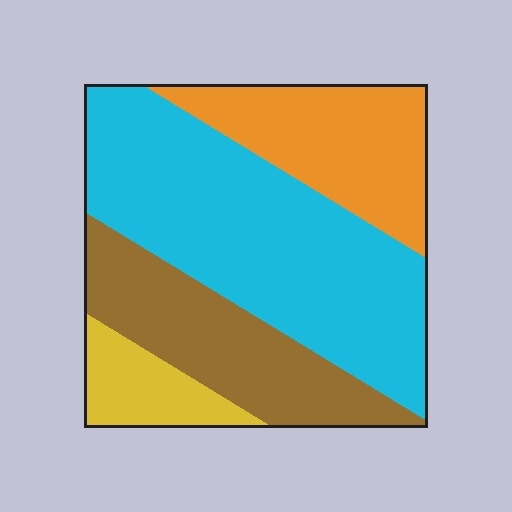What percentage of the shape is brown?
Brown covers roughly 25% of the shape.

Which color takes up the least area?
Yellow, at roughly 10%.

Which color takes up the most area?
Cyan, at roughly 45%.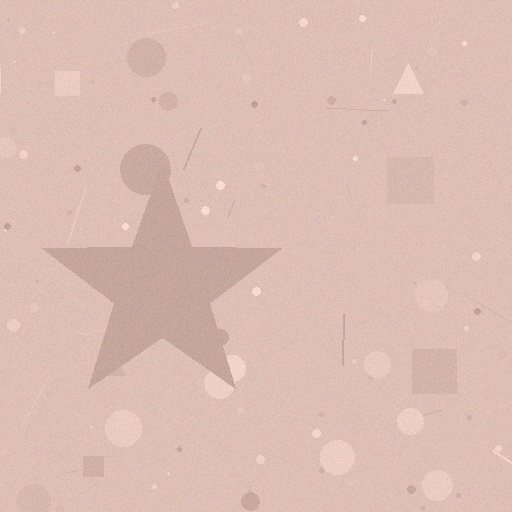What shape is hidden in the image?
A star is hidden in the image.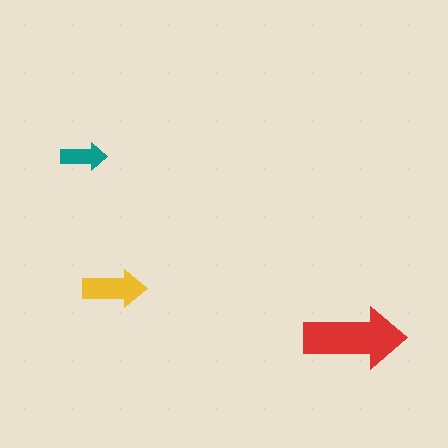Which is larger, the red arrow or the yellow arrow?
The red one.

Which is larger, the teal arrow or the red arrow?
The red one.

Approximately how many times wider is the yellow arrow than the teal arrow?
About 1.5 times wider.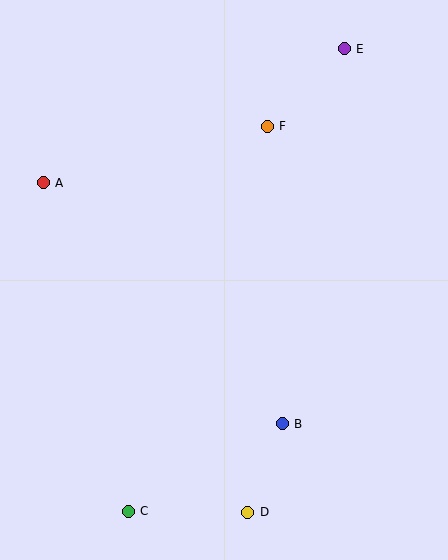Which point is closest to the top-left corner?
Point A is closest to the top-left corner.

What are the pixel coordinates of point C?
Point C is at (128, 511).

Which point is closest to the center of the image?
Point B at (282, 424) is closest to the center.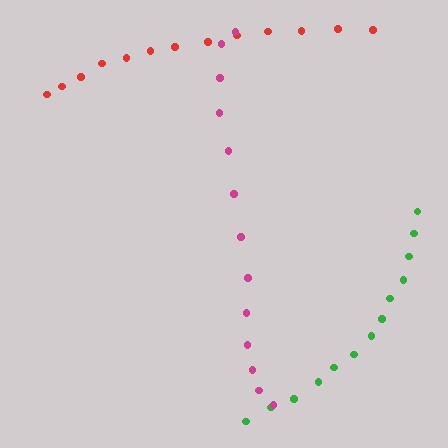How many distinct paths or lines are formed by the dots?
There are 3 distinct paths.